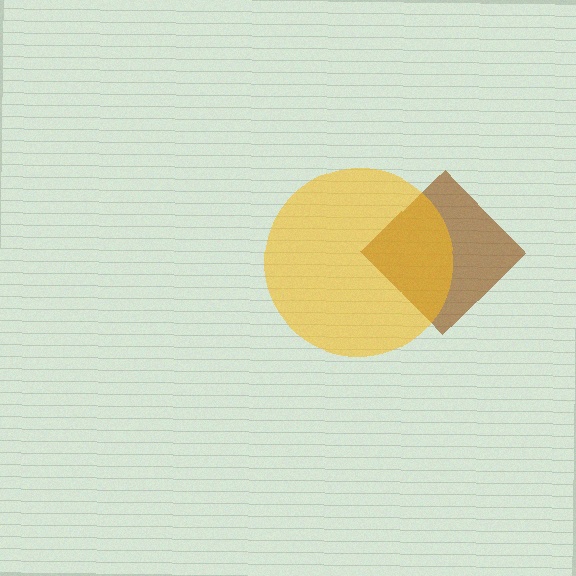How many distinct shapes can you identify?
There are 2 distinct shapes: a brown diamond, a yellow circle.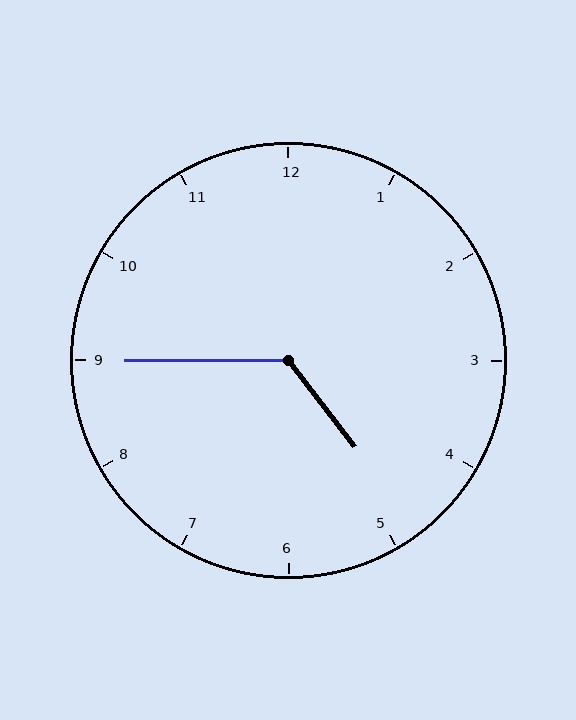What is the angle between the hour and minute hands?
Approximately 128 degrees.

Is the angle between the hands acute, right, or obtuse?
It is obtuse.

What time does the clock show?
4:45.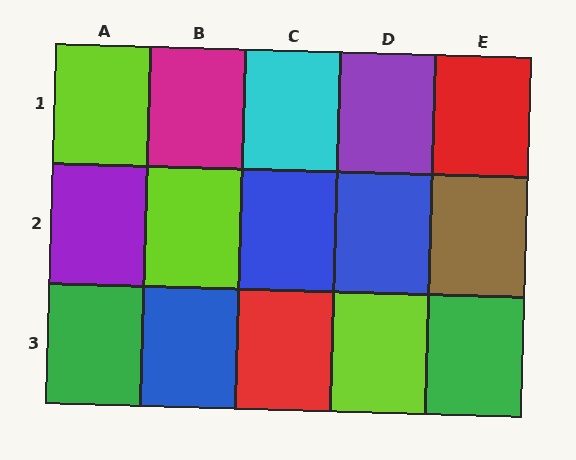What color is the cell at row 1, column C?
Cyan.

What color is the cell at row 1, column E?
Red.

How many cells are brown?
1 cell is brown.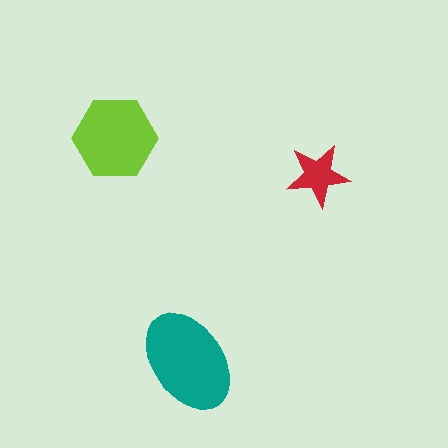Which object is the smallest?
The red star.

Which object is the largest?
The teal ellipse.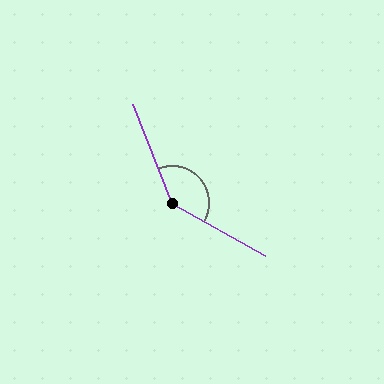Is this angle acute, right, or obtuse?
It is obtuse.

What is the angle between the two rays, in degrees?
Approximately 141 degrees.